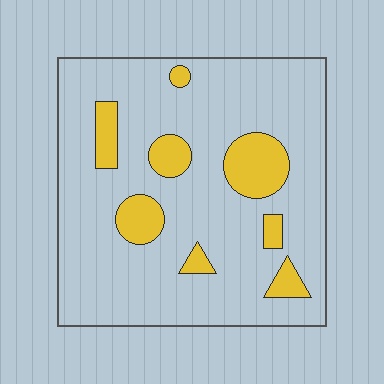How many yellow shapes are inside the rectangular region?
8.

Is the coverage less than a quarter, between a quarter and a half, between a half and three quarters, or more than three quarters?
Less than a quarter.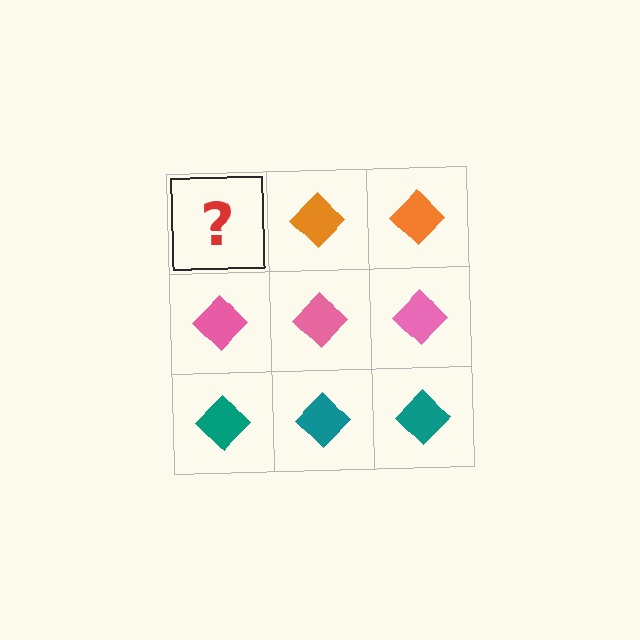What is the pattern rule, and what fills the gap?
The rule is that each row has a consistent color. The gap should be filled with an orange diamond.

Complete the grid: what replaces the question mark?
The question mark should be replaced with an orange diamond.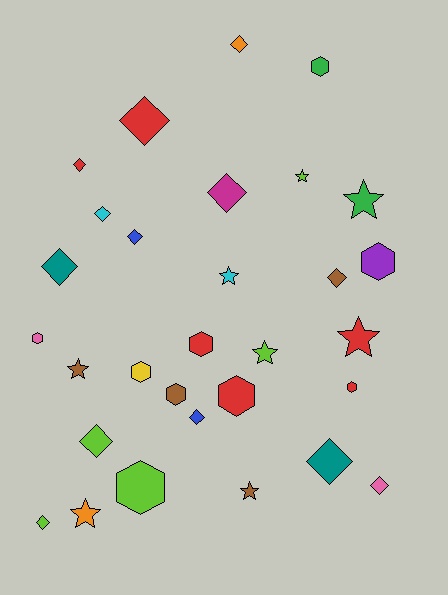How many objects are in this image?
There are 30 objects.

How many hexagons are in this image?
There are 9 hexagons.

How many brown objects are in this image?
There are 4 brown objects.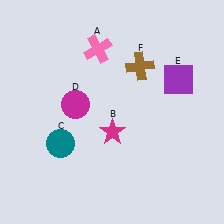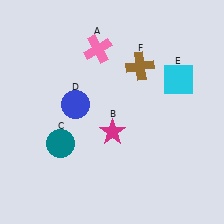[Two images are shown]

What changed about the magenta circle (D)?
In Image 1, D is magenta. In Image 2, it changed to blue.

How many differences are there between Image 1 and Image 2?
There are 2 differences between the two images.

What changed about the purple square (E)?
In Image 1, E is purple. In Image 2, it changed to cyan.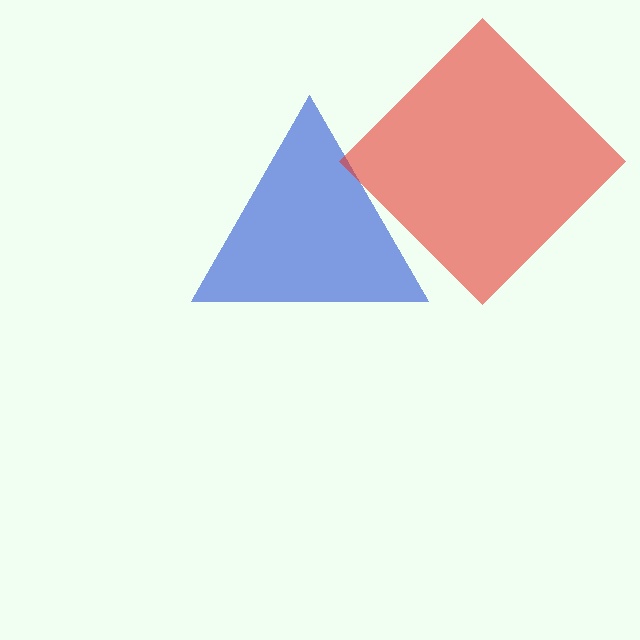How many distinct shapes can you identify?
There are 2 distinct shapes: a blue triangle, a red diamond.